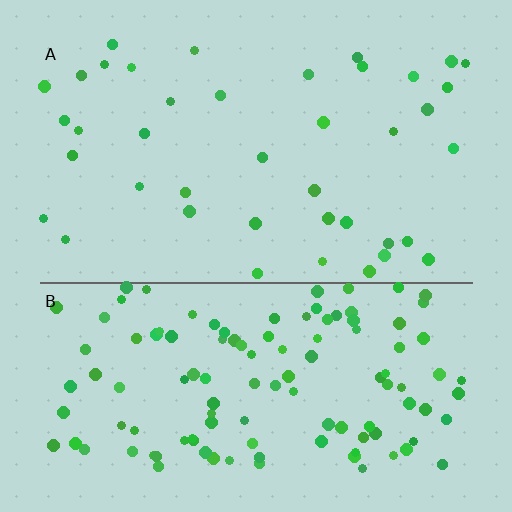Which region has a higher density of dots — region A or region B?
B (the bottom).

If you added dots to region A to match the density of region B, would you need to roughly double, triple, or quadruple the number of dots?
Approximately triple.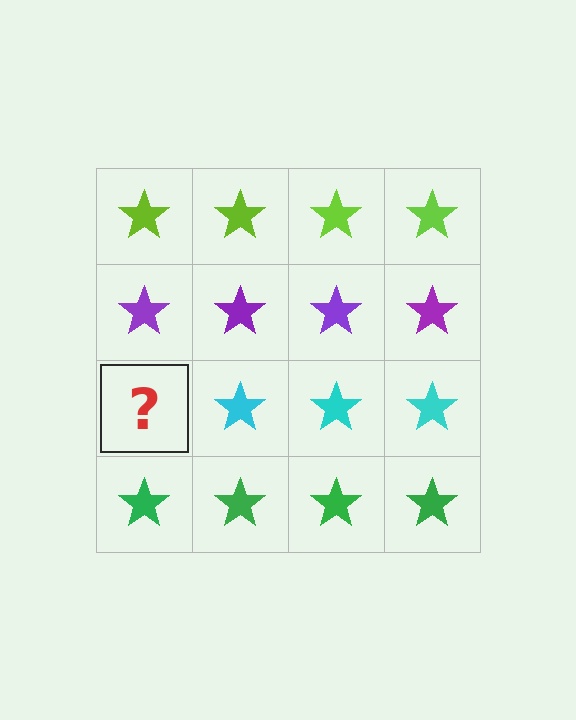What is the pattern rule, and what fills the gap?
The rule is that each row has a consistent color. The gap should be filled with a cyan star.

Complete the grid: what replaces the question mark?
The question mark should be replaced with a cyan star.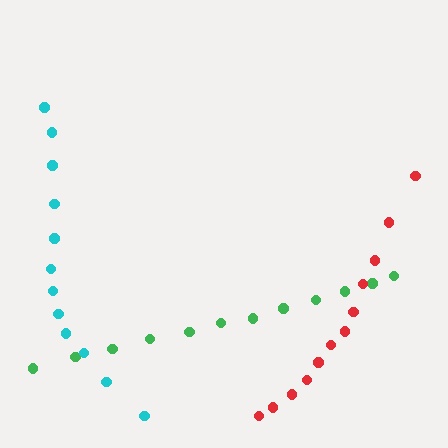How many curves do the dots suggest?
There are 3 distinct paths.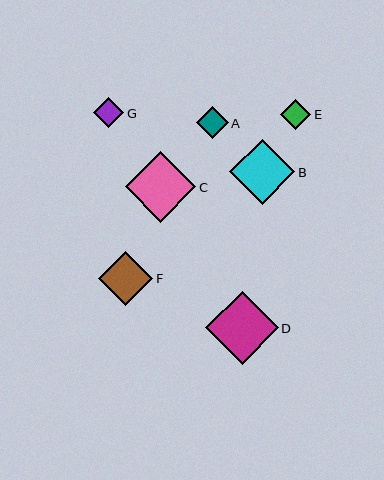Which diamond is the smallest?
Diamond E is the smallest with a size of approximately 30 pixels.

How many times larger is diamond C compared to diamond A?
Diamond C is approximately 2.2 times the size of diamond A.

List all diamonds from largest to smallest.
From largest to smallest: D, C, B, F, A, G, E.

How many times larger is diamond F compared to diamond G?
Diamond F is approximately 1.8 times the size of diamond G.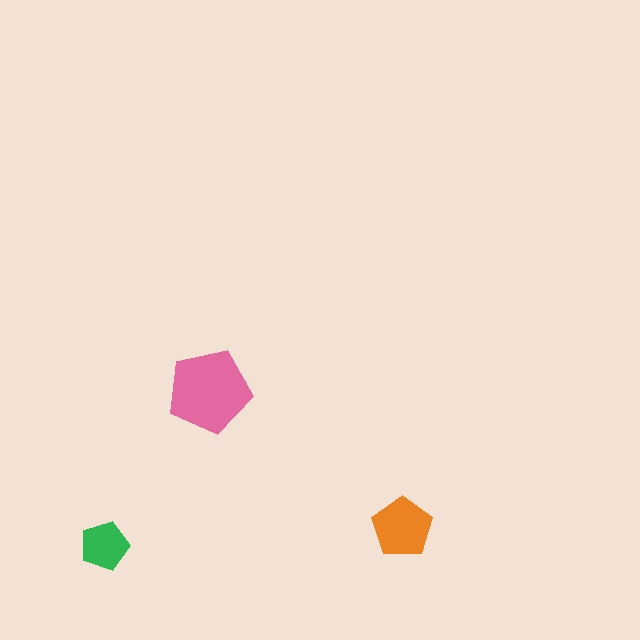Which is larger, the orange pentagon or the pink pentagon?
The pink one.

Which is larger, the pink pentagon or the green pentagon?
The pink one.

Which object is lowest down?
The green pentagon is bottommost.